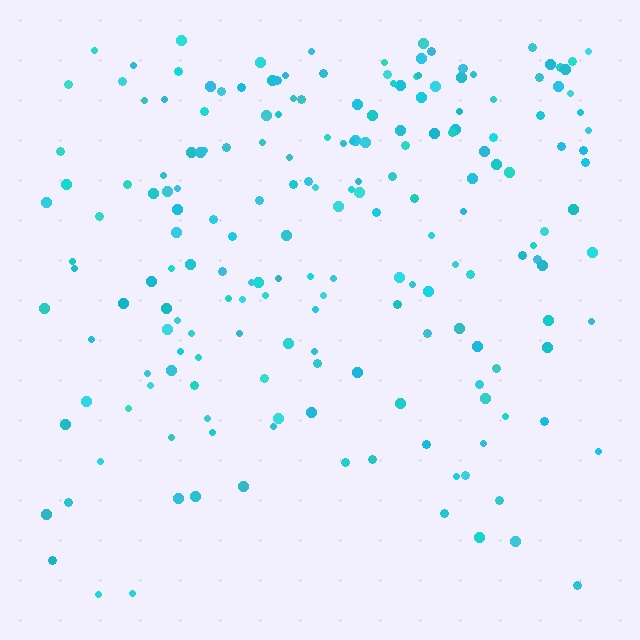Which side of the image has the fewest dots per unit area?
The bottom.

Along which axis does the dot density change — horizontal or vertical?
Vertical.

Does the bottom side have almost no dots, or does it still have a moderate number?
Still a moderate number, just noticeably fewer than the top.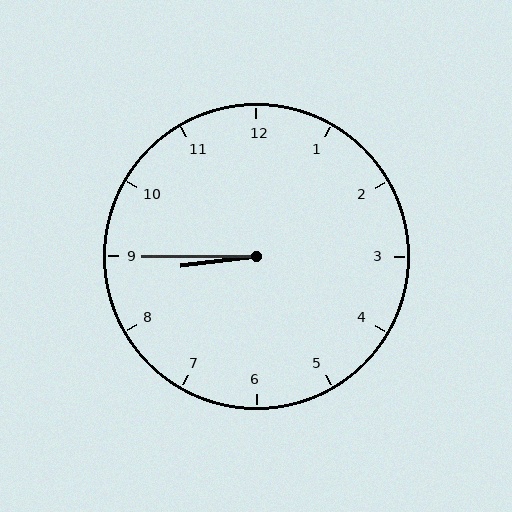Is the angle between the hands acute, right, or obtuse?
It is acute.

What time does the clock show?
8:45.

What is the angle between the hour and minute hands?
Approximately 8 degrees.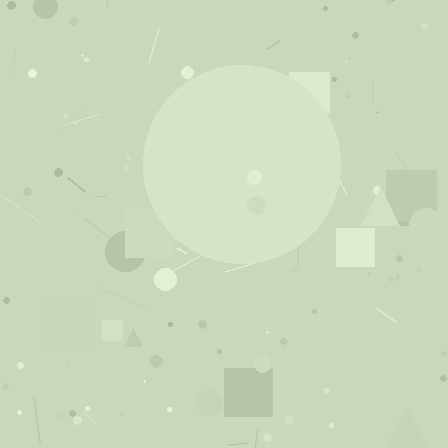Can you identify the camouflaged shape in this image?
The camouflaged shape is a circle.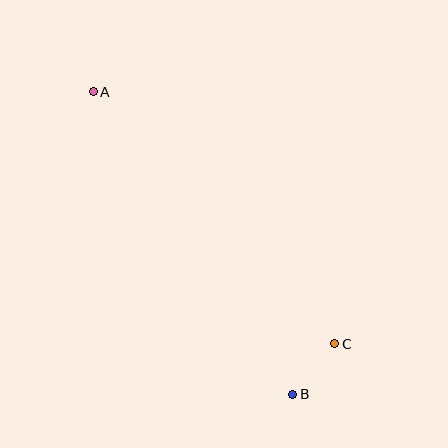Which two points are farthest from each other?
Points A and B are farthest from each other.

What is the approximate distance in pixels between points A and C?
The distance between A and C is approximately 349 pixels.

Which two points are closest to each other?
Points B and C are closest to each other.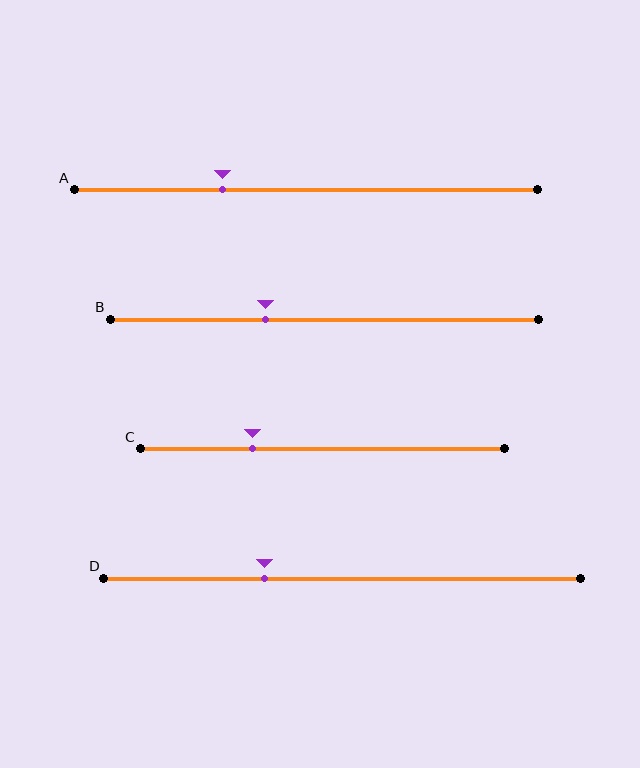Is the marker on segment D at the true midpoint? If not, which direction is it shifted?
No, the marker on segment D is shifted to the left by about 16% of the segment length.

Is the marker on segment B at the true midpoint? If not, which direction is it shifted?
No, the marker on segment B is shifted to the left by about 14% of the segment length.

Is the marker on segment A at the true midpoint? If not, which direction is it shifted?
No, the marker on segment A is shifted to the left by about 18% of the segment length.